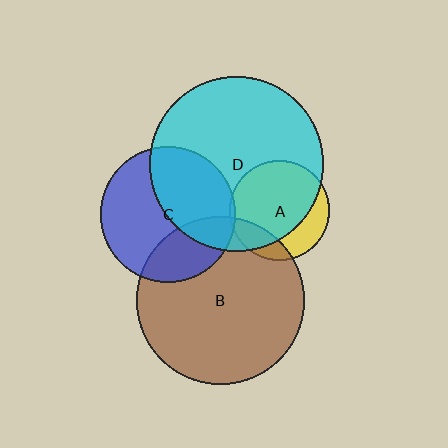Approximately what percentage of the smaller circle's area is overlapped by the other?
Approximately 5%.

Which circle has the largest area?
Circle D (cyan).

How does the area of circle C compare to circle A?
Approximately 1.8 times.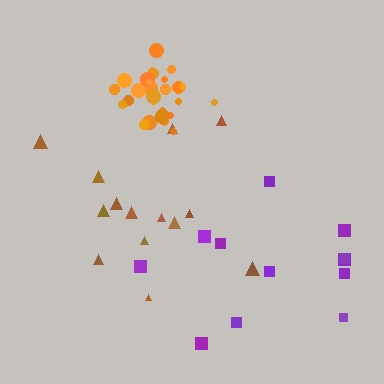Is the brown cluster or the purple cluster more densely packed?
Brown.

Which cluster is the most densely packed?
Orange.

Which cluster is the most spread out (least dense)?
Purple.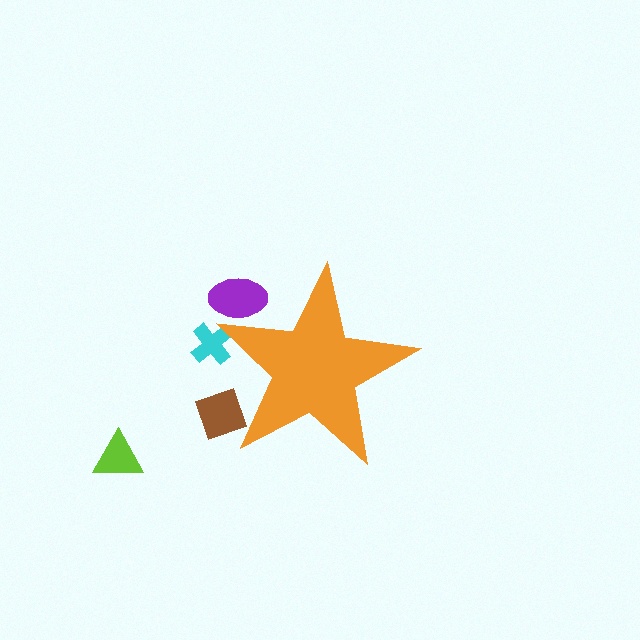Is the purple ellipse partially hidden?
Yes, the purple ellipse is partially hidden behind the orange star.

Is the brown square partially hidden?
Yes, the brown square is partially hidden behind the orange star.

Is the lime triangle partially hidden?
No, the lime triangle is fully visible.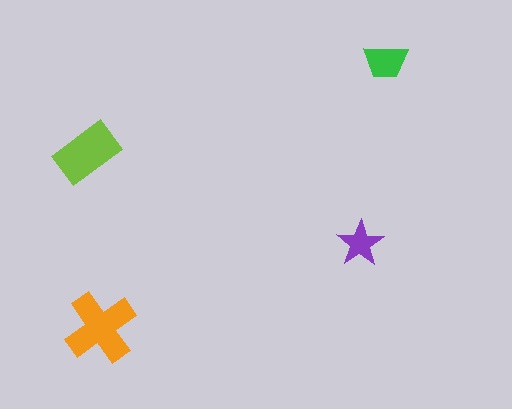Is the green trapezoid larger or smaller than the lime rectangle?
Smaller.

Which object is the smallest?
The purple star.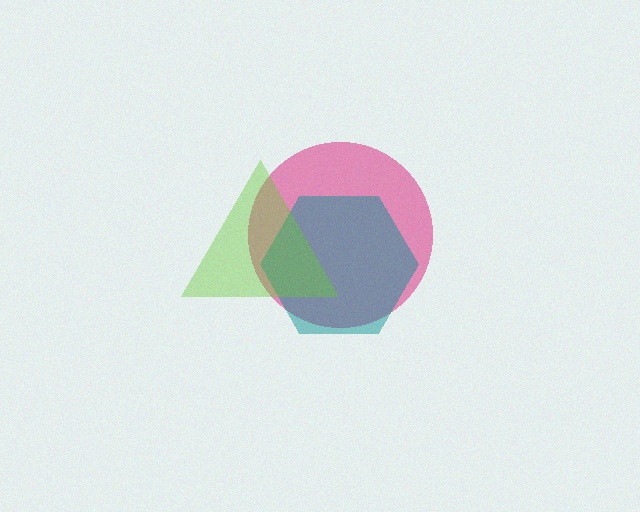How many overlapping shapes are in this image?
There are 3 overlapping shapes in the image.